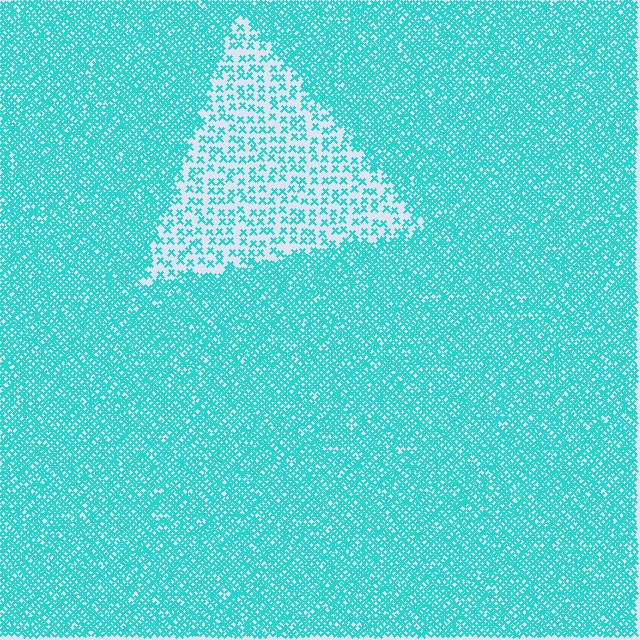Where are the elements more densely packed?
The elements are more densely packed outside the triangle boundary.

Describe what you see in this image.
The image contains small cyan elements arranged at two different densities. A triangle-shaped region is visible where the elements are less densely packed than the surrounding area.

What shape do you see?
I see a triangle.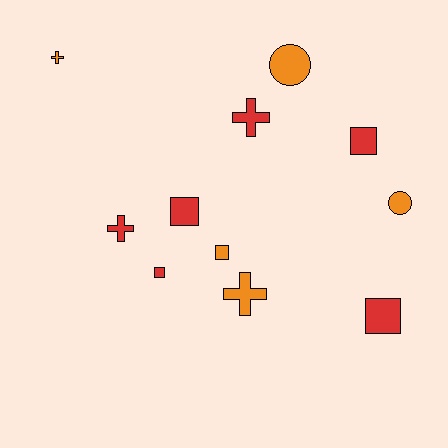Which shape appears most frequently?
Square, with 5 objects.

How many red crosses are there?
There are 2 red crosses.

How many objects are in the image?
There are 11 objects.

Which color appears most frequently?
Red, with 6 objects.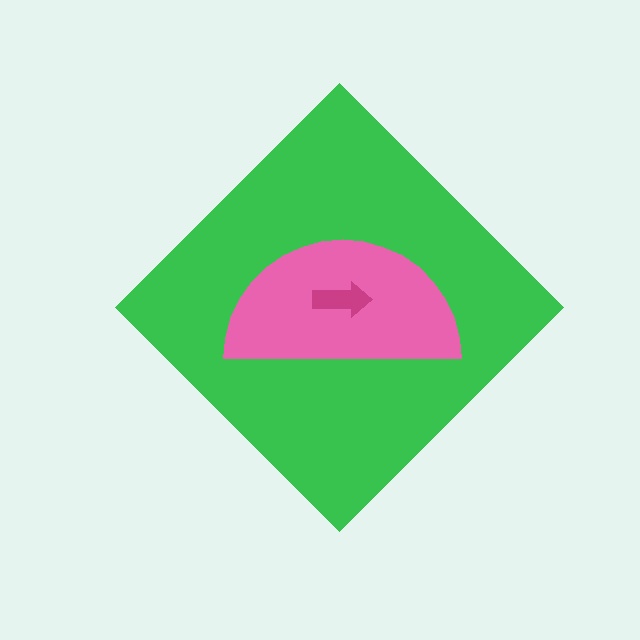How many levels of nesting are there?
3.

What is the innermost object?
The magenta arrow.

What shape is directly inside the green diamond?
The pink semicircle.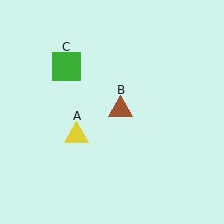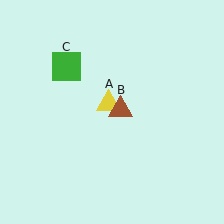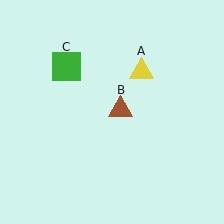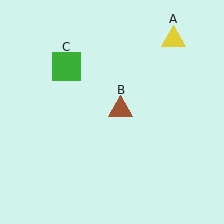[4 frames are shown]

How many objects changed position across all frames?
1 object changed position: yellow triangle (object A).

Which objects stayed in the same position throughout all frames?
Brown triangle (object B) and green square (object C) remained stationary.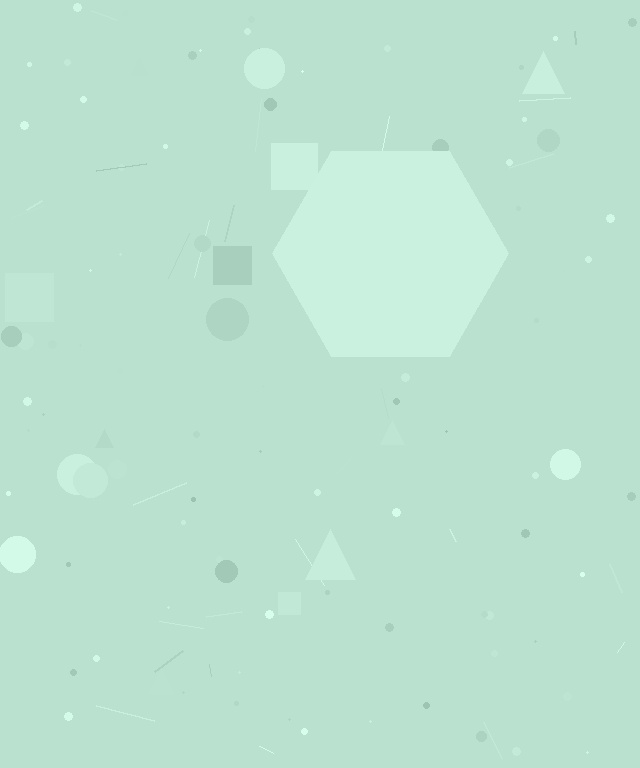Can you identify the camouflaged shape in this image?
The camouflaged shape is a hexagon.